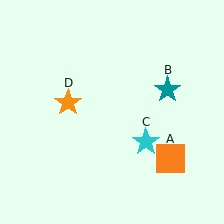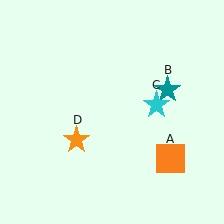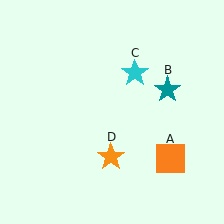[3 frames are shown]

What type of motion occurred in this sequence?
The cyan star (object C), orange star (object D) rotated counterclockwise around the center of the scene.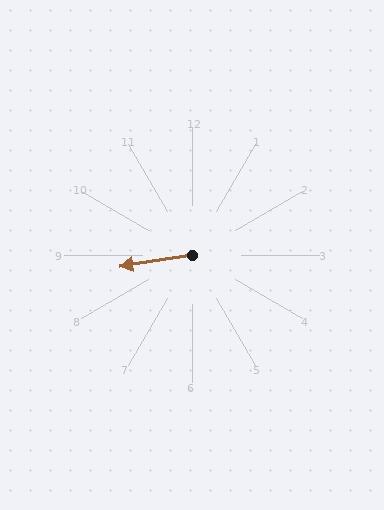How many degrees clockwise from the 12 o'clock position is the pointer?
Approximately 261 degrees.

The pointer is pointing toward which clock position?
Roughly 9 o'clock.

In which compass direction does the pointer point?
West.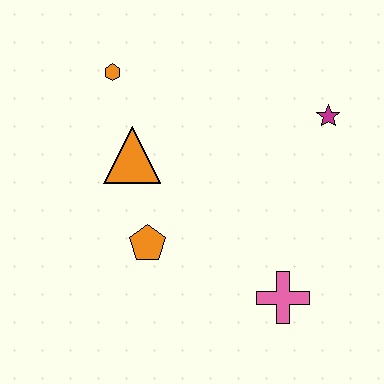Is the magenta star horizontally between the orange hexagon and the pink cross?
No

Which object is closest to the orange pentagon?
The orange triangle is closest to the orange pentagon.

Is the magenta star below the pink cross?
No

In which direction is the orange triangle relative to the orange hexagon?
The orange triangle is below the orange hexagon.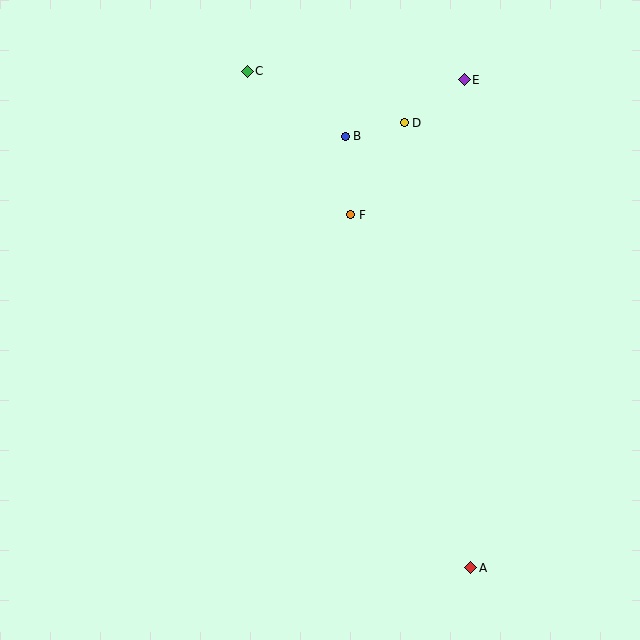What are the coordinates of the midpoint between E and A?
The midpoint between E and A is at (468, 324).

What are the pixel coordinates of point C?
Point C is at (247, 71).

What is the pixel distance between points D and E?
The distance between D and E is 74 pixels.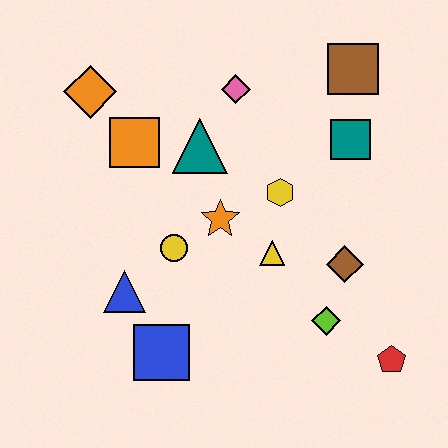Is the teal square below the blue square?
No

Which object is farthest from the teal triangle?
The red pentagon is farthest from the teal triangle.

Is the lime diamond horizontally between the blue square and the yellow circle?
No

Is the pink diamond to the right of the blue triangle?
Yes